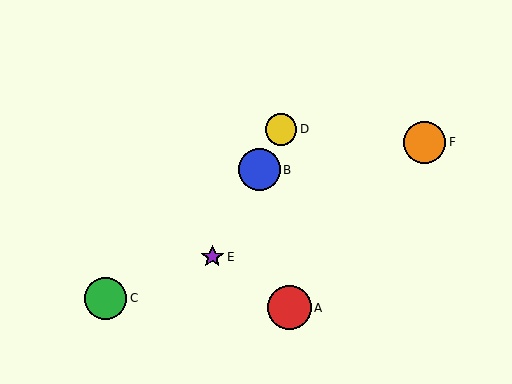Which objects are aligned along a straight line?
Objects B, D, E are aligned along a straight line.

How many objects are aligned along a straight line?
3 objects (B, D, E) are aligned along a straight line.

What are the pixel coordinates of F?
Object F is at (425, 142).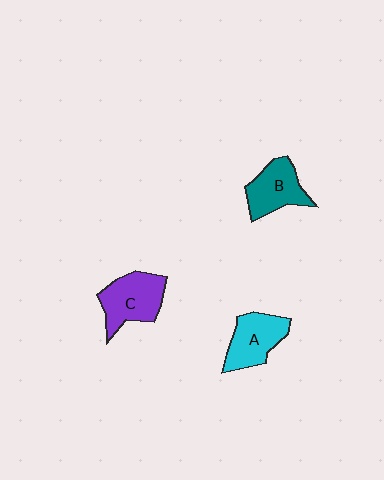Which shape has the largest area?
Shape C (purple).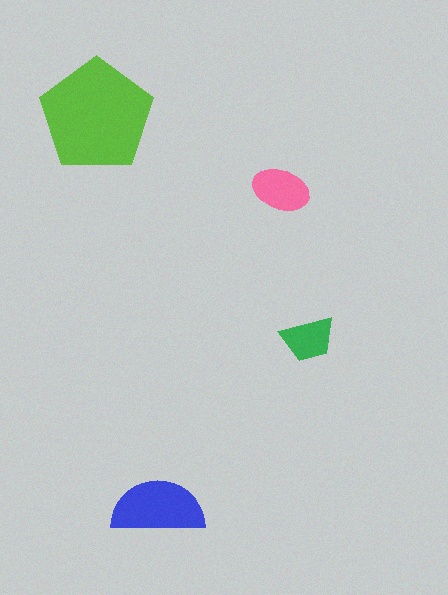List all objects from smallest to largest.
The green trapezoid, the pink ellipse, the blue semicircle, the lime pentagon.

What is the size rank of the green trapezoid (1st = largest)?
4th.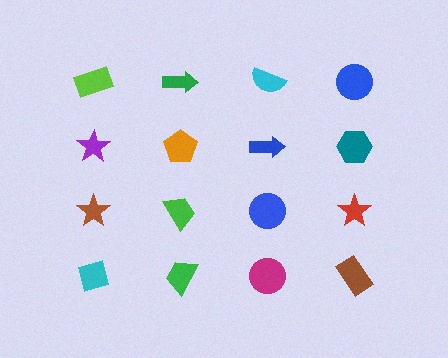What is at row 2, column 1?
A purple star.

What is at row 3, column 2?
A green trapezoid.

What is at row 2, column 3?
A blue arrow.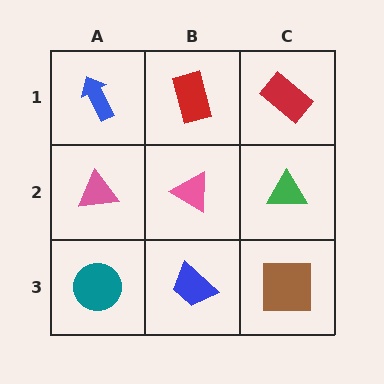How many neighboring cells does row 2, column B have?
4.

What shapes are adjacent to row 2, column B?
A red rectangle (row 1, column B), a blue trapezoid (row 3, column B), a pink triangle (row 2, column A), a green triangle (row 2, column C).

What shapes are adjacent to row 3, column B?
A pink triangle (row 2, column B), a teal circle (row 3, column A), a brown square (row 3, column C).